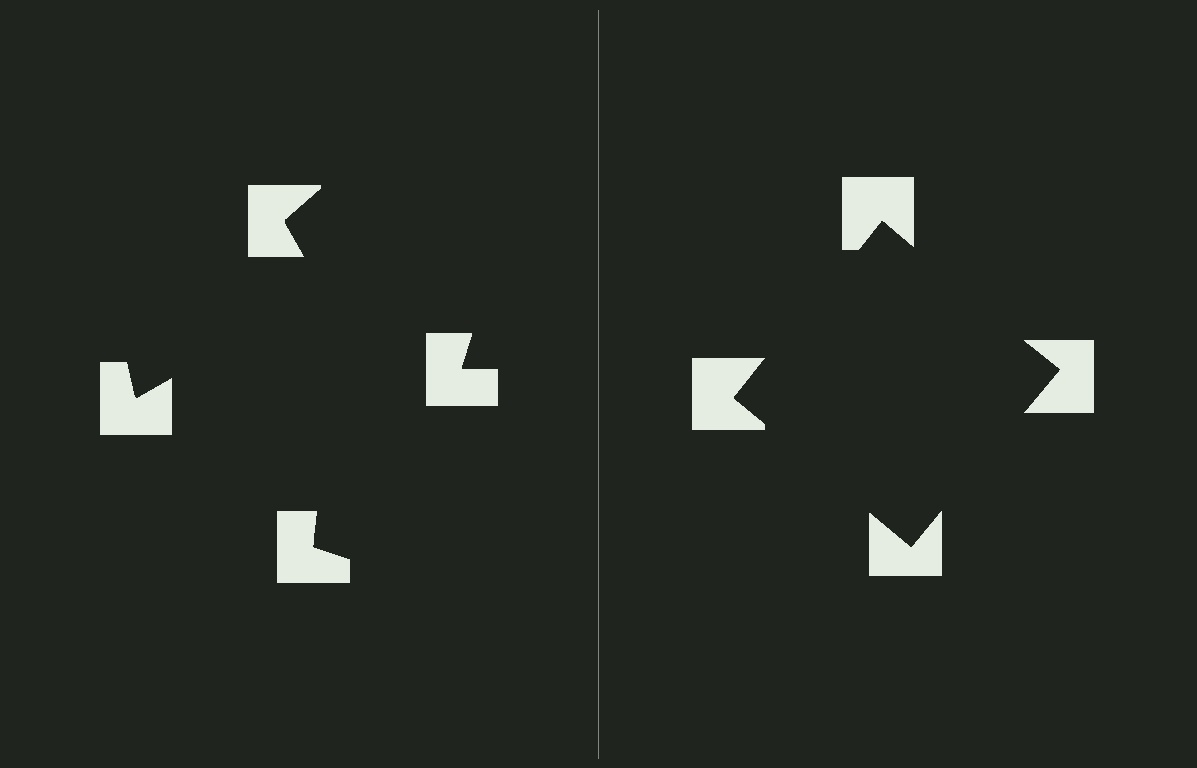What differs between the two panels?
The notched squares are positioned identically on both sides; only the wedge orientations differ. On the right they align to a square; on the left they are misaligned.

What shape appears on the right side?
An illusory square.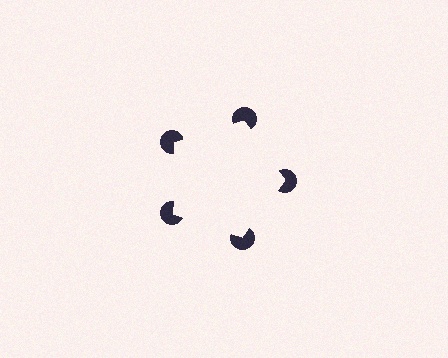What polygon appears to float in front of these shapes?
An illusory pentagon — its edges are inferred from the aligned wedge cuts in the pac-man discs, not physically drawn.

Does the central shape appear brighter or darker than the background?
It typically appears slightly brighter than the background, even though no actual brightness change is drawn.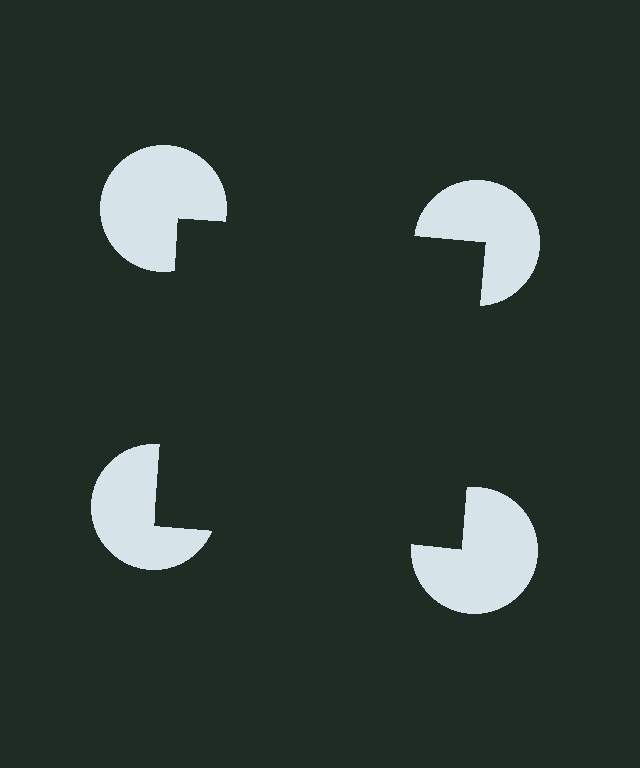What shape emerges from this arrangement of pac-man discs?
An illusory square — its edges are inferred from the aligned wedge cuts in the pac-man discs, not physically drawn.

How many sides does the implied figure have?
4 sides.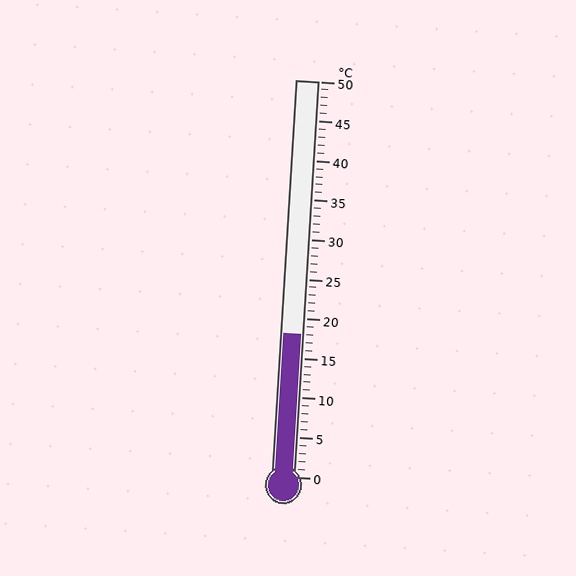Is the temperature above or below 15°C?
The temperature is above 15°C.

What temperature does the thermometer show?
The thermometer shows approximately 18°C.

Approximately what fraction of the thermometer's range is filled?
The thermometer is filled to approximately 35% of its range.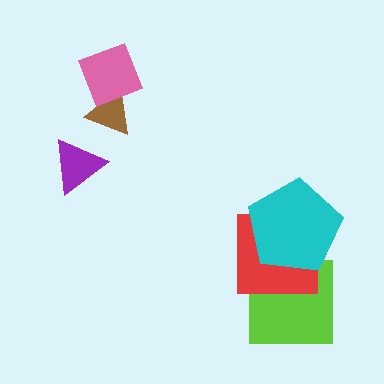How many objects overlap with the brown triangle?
1 object overlaps with the brown triangle.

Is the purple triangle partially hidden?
No, no other shape covers it.